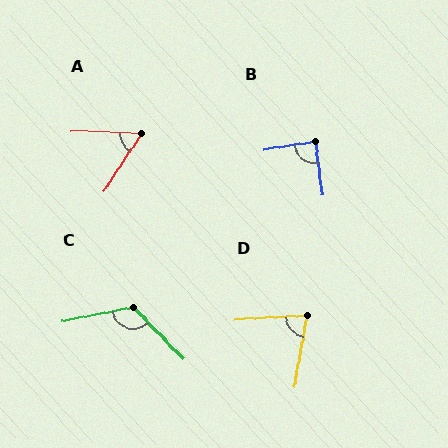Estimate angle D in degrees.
Approximately 77 degrees.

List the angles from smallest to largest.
A (59°), D (77°), B (89°), C (123°).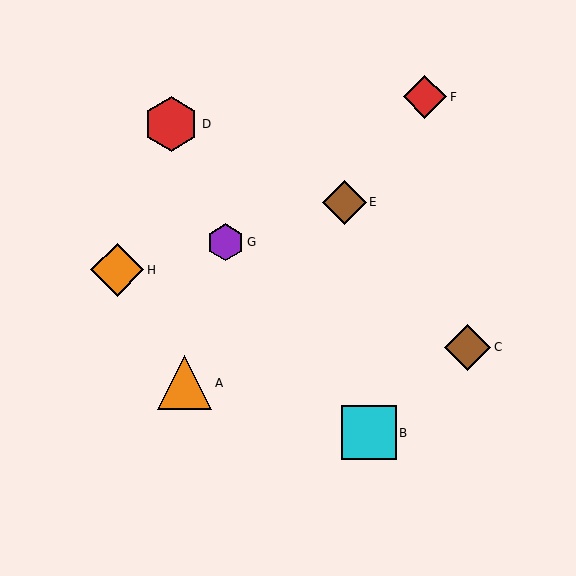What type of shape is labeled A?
Shape A is an orange triangle.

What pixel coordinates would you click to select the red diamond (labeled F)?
Click at (425, 97) to select the red diamond F.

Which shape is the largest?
The red hexagon (labeled D) is the largest.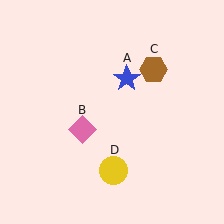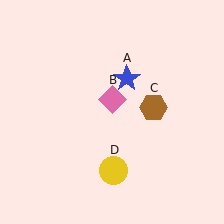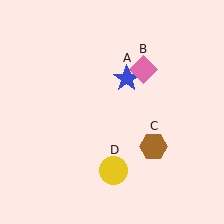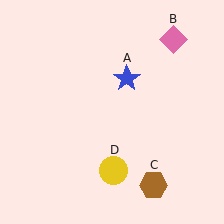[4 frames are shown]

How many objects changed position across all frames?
2 objects changed position: pink diamond (object B), brown hexagon (object C).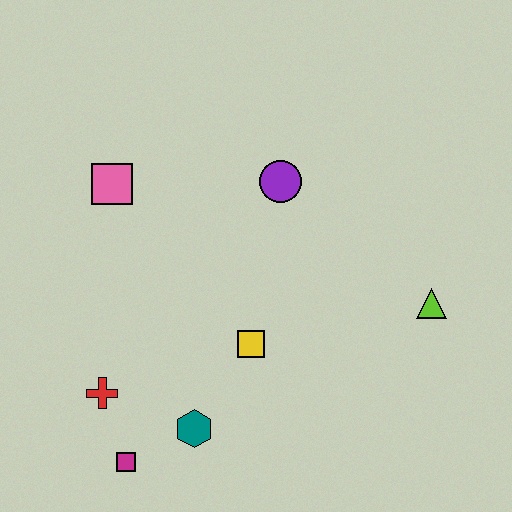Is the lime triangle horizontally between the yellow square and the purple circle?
No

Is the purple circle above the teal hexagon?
Yes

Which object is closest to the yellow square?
The teal hexagon is closest to the yellow square.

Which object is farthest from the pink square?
The lime triangle is farthest from the pink square.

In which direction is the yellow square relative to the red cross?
The yellow square is to the right of the red cross.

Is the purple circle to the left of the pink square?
No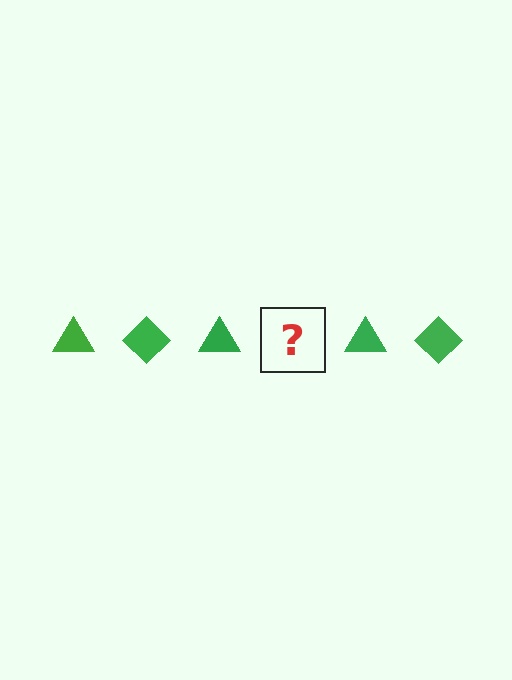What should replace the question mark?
The question mark should be replaced with a green diamond.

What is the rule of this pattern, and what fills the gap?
The rule is that the pattern cycles through triangle, diamond shapes in green. The gap should be filled with a green diamond.